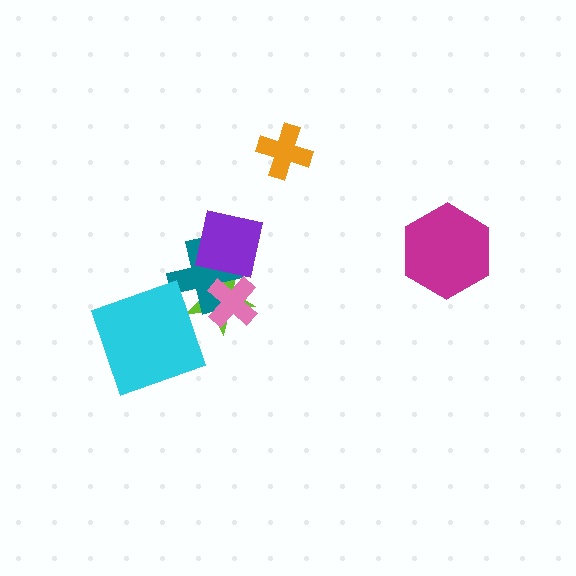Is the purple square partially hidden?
Yes, it is partially covered by another shape.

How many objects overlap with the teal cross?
3 objects overlap with the teal cross.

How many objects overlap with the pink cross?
3 objects overlap with the pink cross.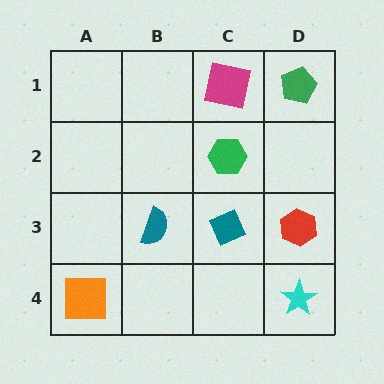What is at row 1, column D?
A green pentagon.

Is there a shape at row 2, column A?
No, that cell is empty.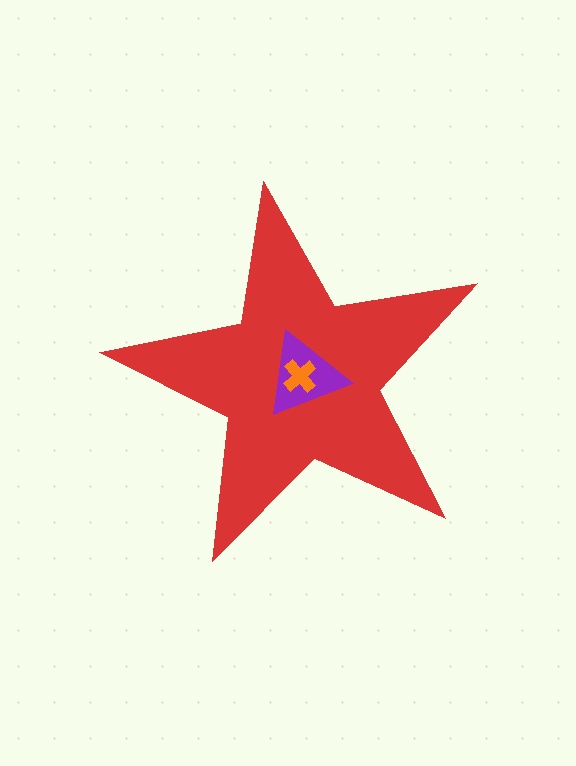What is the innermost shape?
The orange cross.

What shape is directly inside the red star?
The purple triangle.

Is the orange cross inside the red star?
Yes.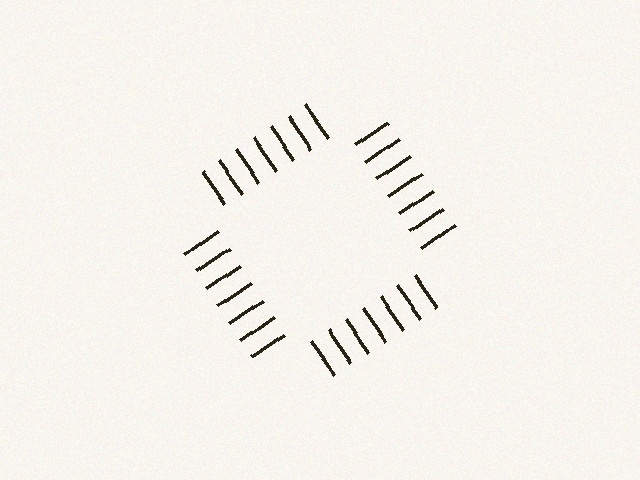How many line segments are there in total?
28 — 7 along each of the 4 edges.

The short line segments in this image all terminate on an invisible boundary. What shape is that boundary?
An illusory square — the line segments terminate on its edges but no continuous stroke is drawn.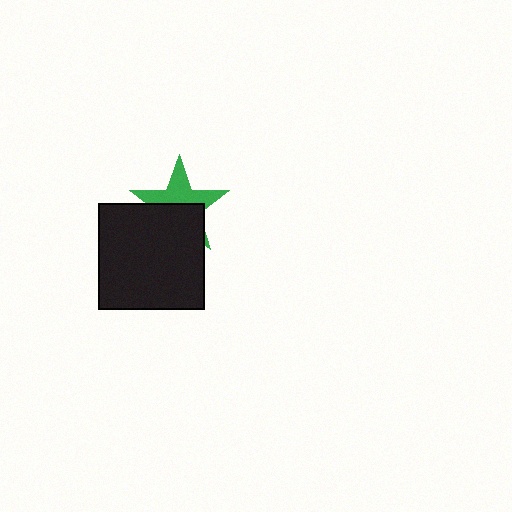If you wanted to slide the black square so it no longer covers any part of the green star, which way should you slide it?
Slide it down — that is the most direct way to separate the two shapes.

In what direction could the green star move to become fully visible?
The green star could move up. That would shift it out from behind the black square entirely.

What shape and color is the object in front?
The object in front is a black square.